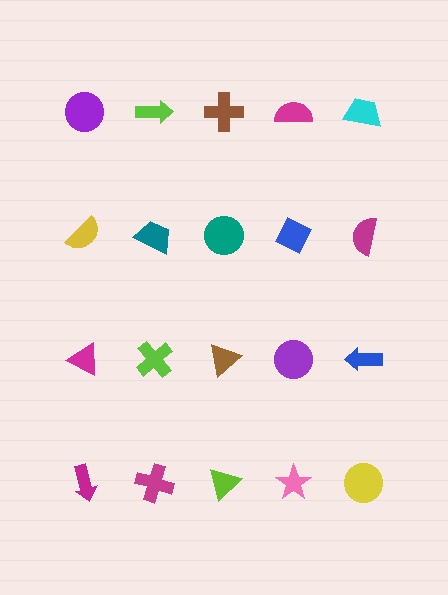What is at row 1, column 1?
A purple circle.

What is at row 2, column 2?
A teal trapezoid.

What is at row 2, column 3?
A teal circle.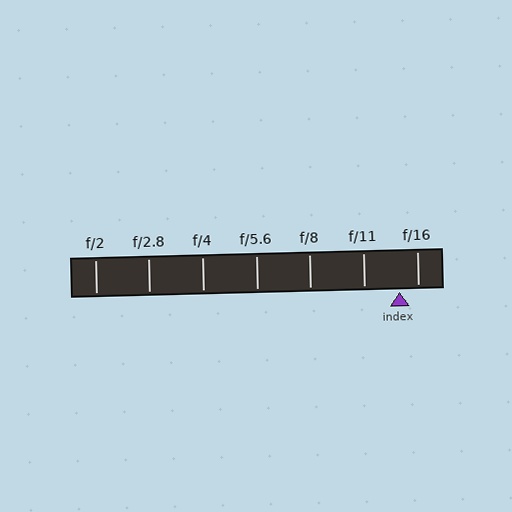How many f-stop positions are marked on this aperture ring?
There are 7 f-stop positions marked.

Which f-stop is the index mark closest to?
The index mark is closest to f/16.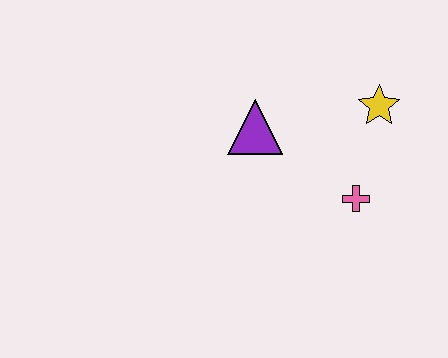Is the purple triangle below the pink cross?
No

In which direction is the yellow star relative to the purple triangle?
The yellow star is to the right of the purple triangle.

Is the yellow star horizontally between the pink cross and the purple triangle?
No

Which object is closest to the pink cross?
The yellow star is closest to the pink cross.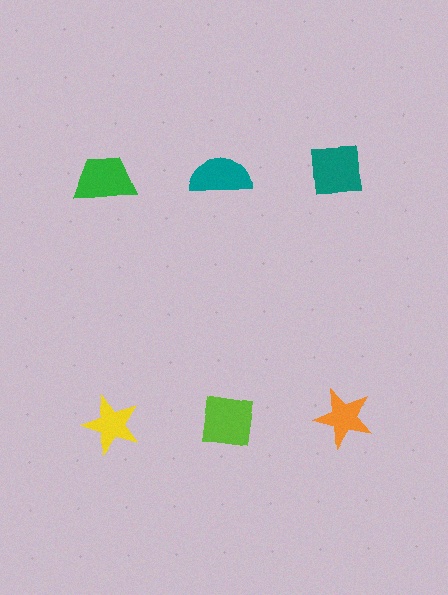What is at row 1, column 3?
A teal square.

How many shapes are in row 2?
3 shapes.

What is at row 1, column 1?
A green trapezoid.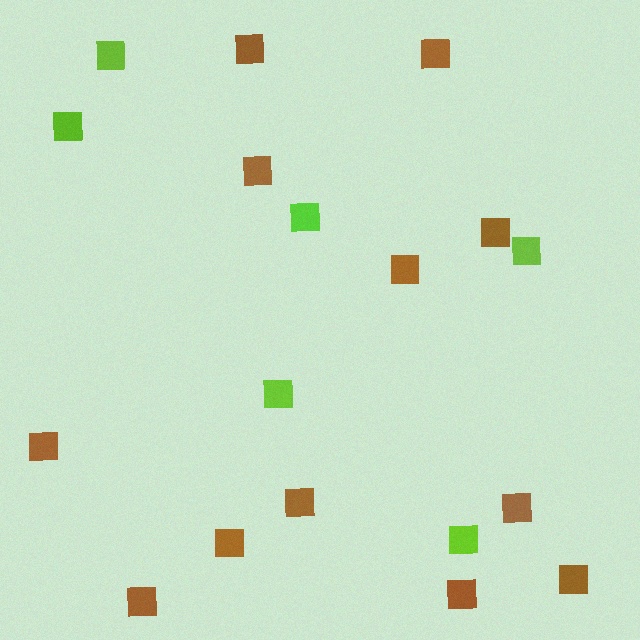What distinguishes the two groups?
There are 2 groups: one group of brown squares (12) and one group of lime squares (6).